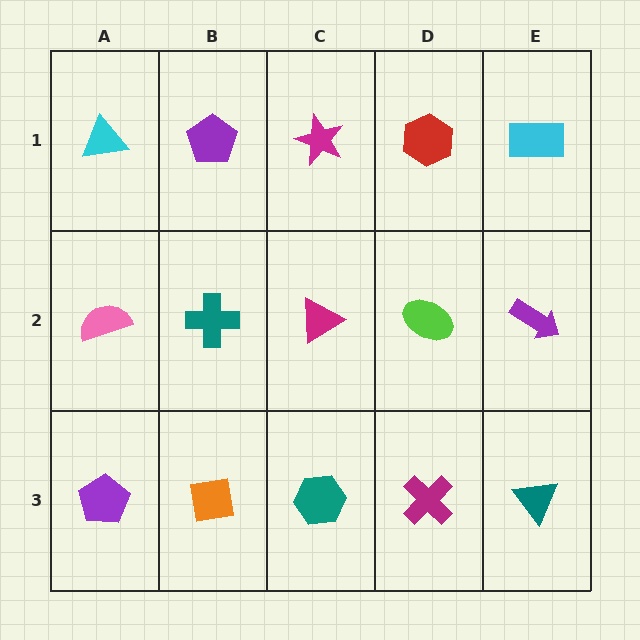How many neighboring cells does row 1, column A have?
2.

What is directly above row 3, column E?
A purple arrow.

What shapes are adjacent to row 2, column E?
A cyan rectangle (row 1, column E), a teal triangle (row 3, column E), a lime ellipse (row 2, column D).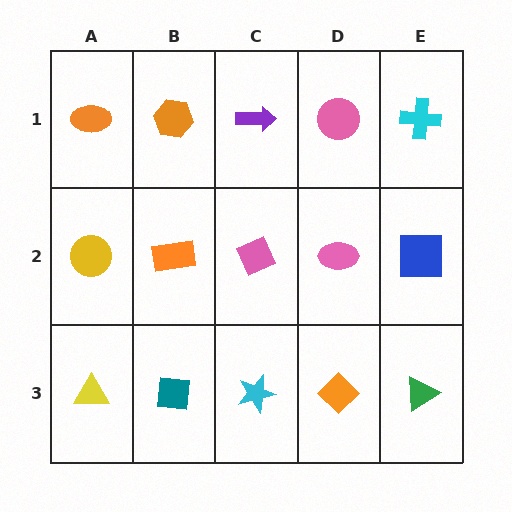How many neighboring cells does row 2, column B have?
4.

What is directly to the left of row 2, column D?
A pink diamond.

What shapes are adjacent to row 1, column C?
A pink diamond (row 2, column C), an orange hexagon (row 1, column B), a pink circle (row 1, column D).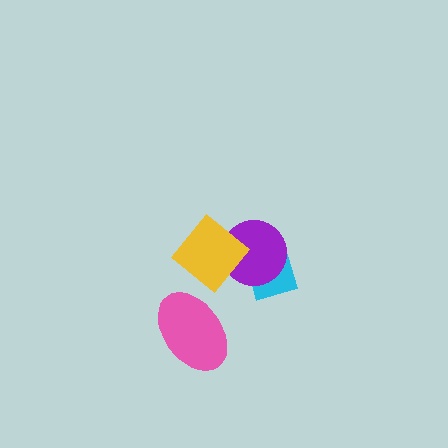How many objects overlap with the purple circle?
2 objects overlap with the purple circle.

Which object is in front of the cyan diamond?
The purple circle is in front of the cyan diamond.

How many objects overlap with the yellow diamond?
1 object overlaps with the yellow diamond.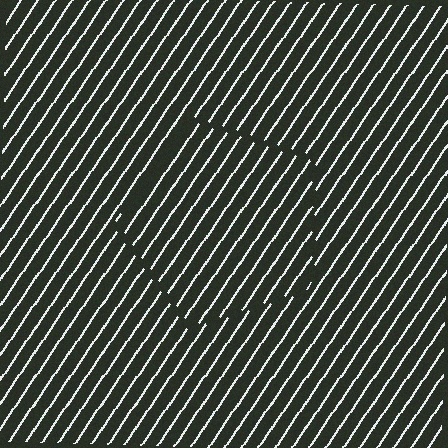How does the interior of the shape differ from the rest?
The interior of the shape contains the same grating, shifted by half a period — the contour is defined by the phase discontinuity where line-ends from the inner and outer gratings abut.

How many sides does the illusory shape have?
5 sides — the line-ends trace a pentagon.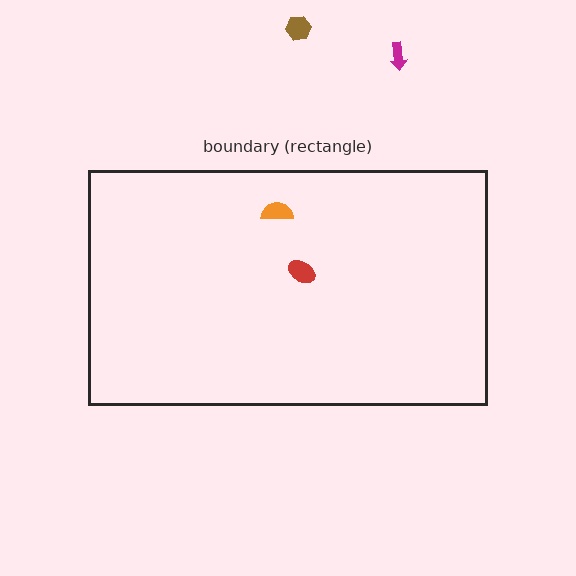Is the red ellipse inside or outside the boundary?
Inside.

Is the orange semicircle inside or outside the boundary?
Inside.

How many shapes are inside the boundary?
2 inside, 2 outside.